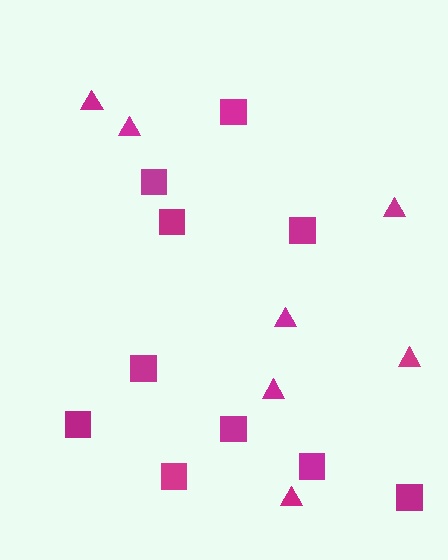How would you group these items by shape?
There are 2 groups: one group of squares (10) and one group of triangles (7).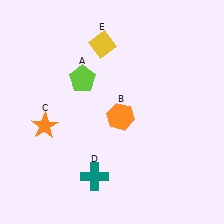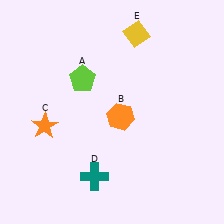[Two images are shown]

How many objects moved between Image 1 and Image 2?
1 object moved between the two images.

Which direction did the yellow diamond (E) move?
The yellow diamond (E) moved right.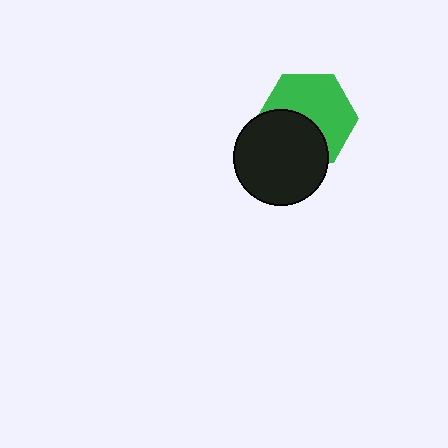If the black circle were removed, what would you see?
You would see the complete green hexagon.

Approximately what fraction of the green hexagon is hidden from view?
Roughly 41% of the green hexagon is hidden behind the black circle.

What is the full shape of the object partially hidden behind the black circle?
The partially hidden object is a green hexagon.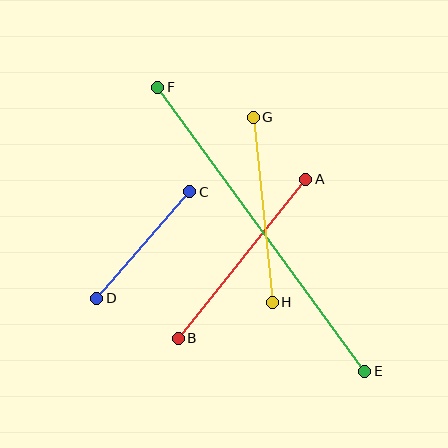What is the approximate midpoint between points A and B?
The midpoint is at approximately (242, 259) pixels.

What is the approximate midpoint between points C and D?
The midpoint is at approximately (143, 245) pixels.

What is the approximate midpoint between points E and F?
The midpoint is at approximately (261, 229) pixels.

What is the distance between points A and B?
The distance is approximately 204 pixels.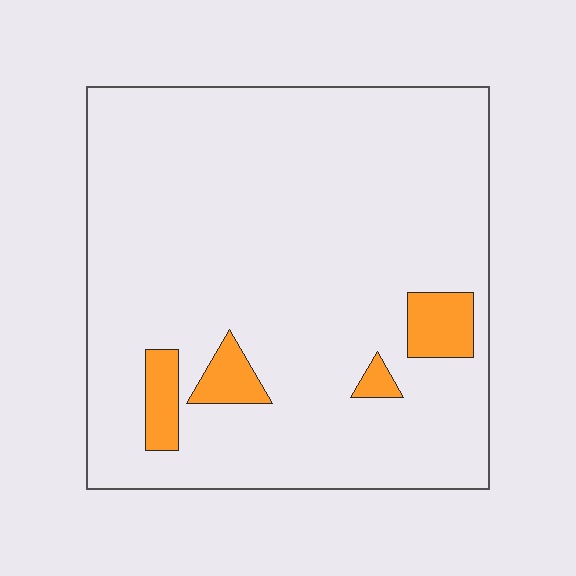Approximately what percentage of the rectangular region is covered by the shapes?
Approximately 10%.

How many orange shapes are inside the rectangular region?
4.